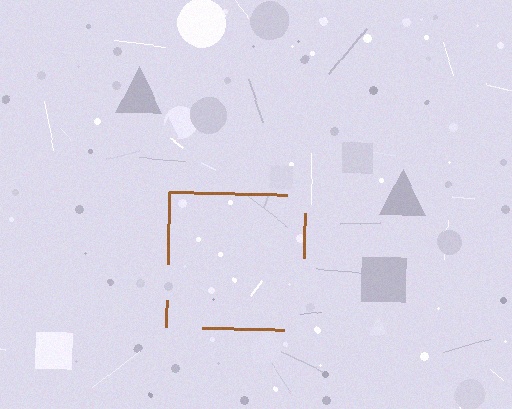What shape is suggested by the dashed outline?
The dashed outline suggests a square.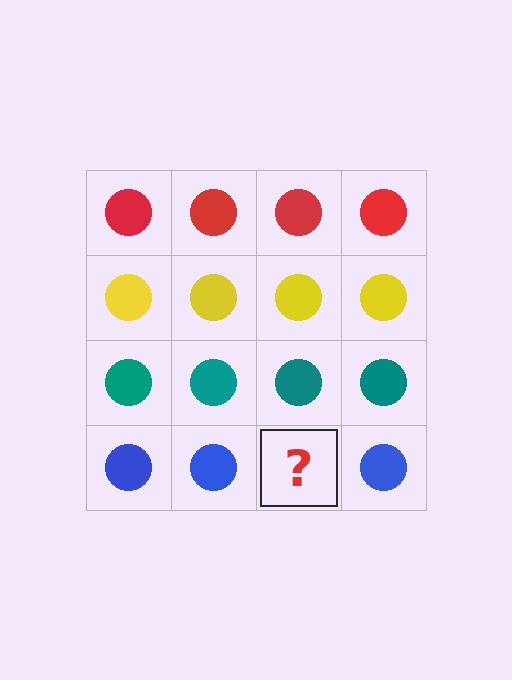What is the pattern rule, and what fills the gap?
The rule is that each row has a consistent color. The gap should be filled with a blue circle.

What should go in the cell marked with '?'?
The missing cell should contain a blue circle.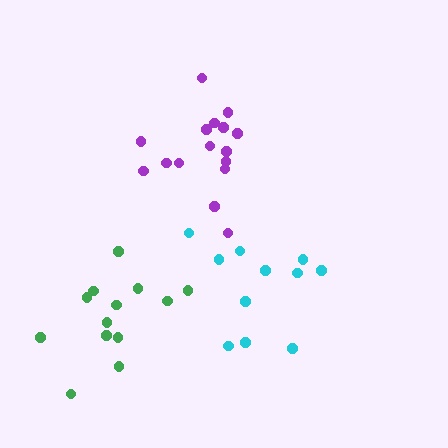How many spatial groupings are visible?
There are 3 spatial groupings.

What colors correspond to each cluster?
The clusters are colored: cyan, green, purple.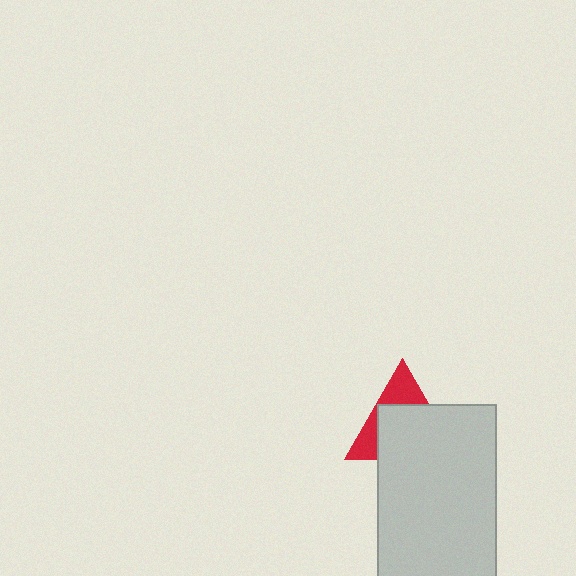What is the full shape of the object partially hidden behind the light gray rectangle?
The partially hidden object is a red triangle.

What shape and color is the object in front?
The object in front is a light gray rectangle.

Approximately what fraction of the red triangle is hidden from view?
Roughly 63% of the red triangle is hidden behind the light gray rectangle.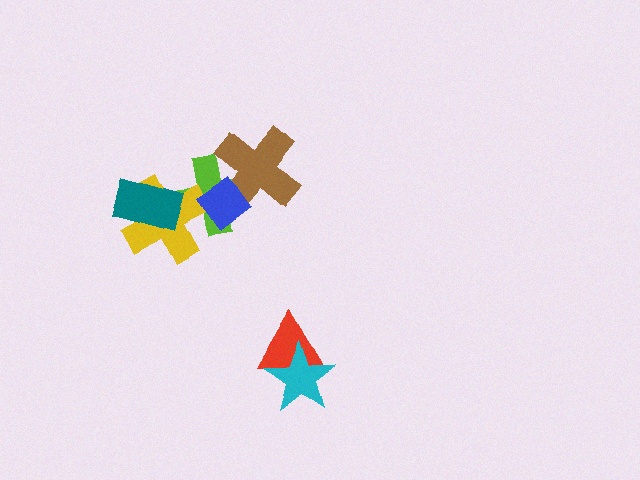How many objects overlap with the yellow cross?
3 objects overlap with the yellow cross.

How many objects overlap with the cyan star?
1 object overlaps with the cyan star.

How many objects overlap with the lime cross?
3 objects overlap with the lime cross.